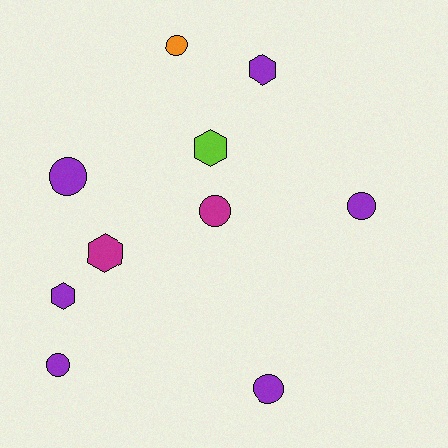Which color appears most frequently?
Purple, with 6 objects.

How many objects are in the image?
There are 10 objects.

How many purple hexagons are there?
There are 2 purple hexagons.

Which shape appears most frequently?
Circle, with 6 objects.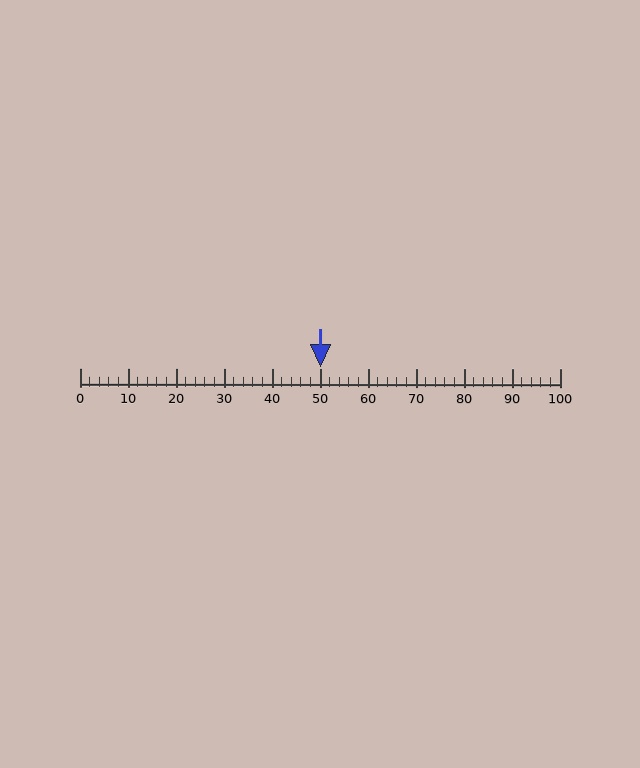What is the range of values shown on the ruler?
The ruler shows values from 0 to 100.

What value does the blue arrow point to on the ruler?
The blue arrow points to approximately 50.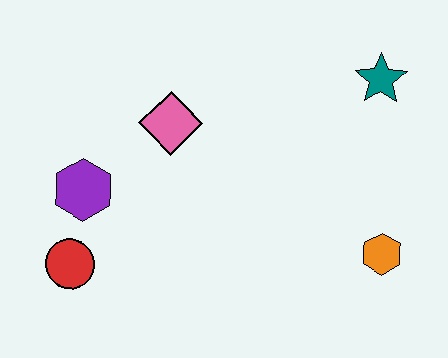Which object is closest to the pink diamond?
The purple hexagon is closest to the pink diamond.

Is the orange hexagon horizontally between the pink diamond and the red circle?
No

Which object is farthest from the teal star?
The red circle is farthest from the teal star.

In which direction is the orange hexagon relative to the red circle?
The orange hexagon is to the right of the red circle.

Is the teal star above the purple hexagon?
Yes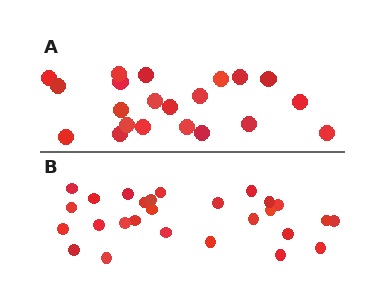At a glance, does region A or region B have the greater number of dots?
Region B (the bottom region) has more dots.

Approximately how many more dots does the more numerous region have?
Region B has about 6 more dots than region A.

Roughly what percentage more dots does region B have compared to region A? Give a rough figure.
About 30% more.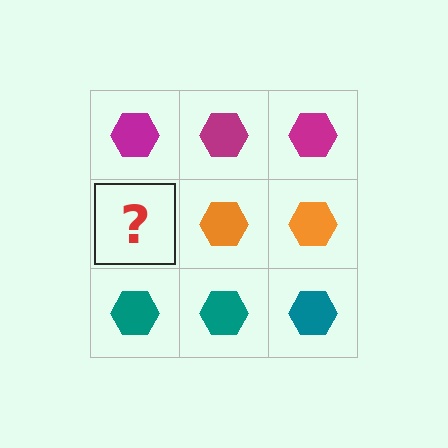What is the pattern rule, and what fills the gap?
The rule is that each row has a consistent color. The gap should be filled with an orange hexagon.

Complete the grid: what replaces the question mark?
The question mark should be replaced with an orange hexagon.